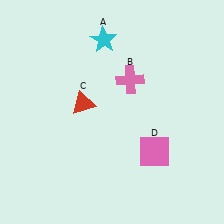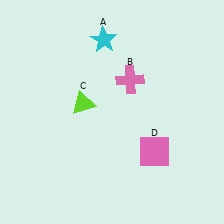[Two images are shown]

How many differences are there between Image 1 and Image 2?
There is 1 difference between the two images.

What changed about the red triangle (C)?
In Image 1, C is red. In Image 2, it changed to lime.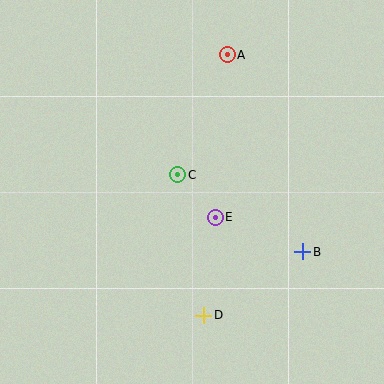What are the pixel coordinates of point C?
Point C is at (178, 175).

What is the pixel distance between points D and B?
The distance between D and B is 118 pixels.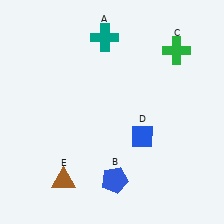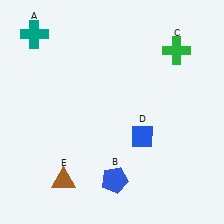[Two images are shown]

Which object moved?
The teal cross (A) moved left.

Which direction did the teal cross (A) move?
The teal cross (A) moved left.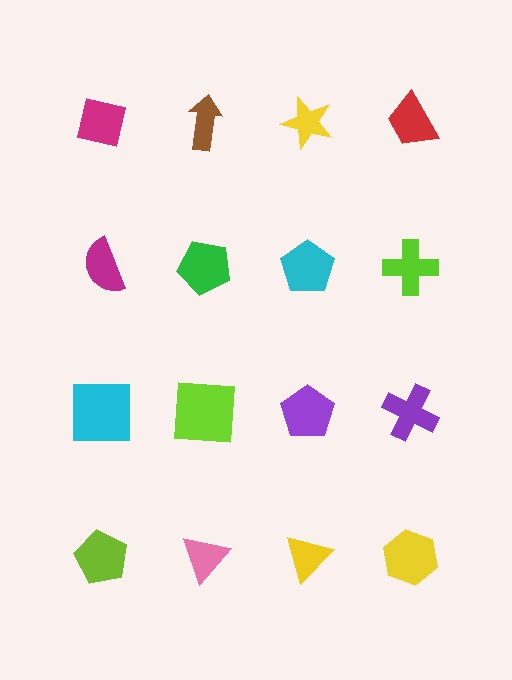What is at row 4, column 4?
A yellow hexagon.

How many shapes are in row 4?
4 shapes.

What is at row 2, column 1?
A magenta semicircle.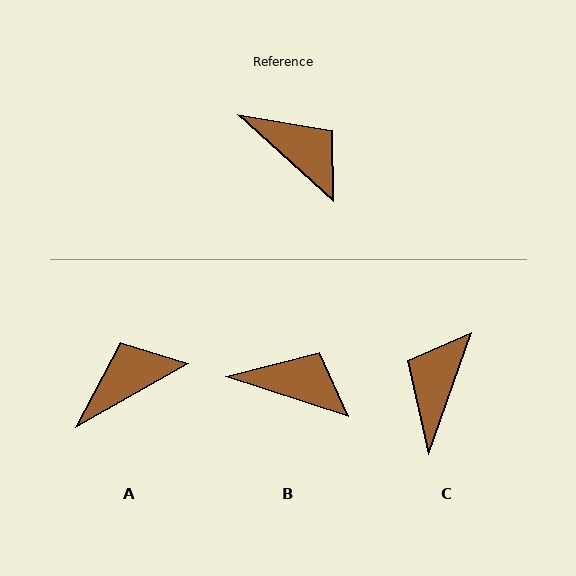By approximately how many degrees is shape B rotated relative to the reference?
Approximately 24 degrees counter-clockwise.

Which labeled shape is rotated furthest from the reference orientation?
C, about 113 degrees away.